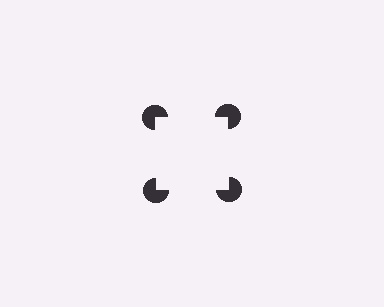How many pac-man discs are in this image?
There are 4 — one at each vertex of the illusory square.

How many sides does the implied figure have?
4 sides.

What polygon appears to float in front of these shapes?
An illusory square — its edges are inferred from the aligned wedge cuts in the pac-man discs, not physically drawn.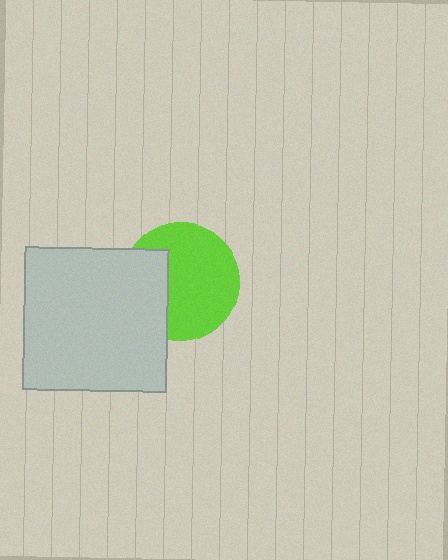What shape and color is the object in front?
The object in front is a light gray square.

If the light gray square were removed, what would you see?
You would see the complete lime circle.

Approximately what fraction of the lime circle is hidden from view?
Roughly 33% of the lime circle is hidden behind the light gray square.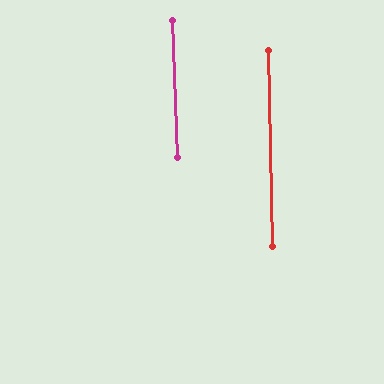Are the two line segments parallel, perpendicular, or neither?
Parallel — their directions differ by only 0.5°.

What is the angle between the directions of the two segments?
Approximately 0 degrees.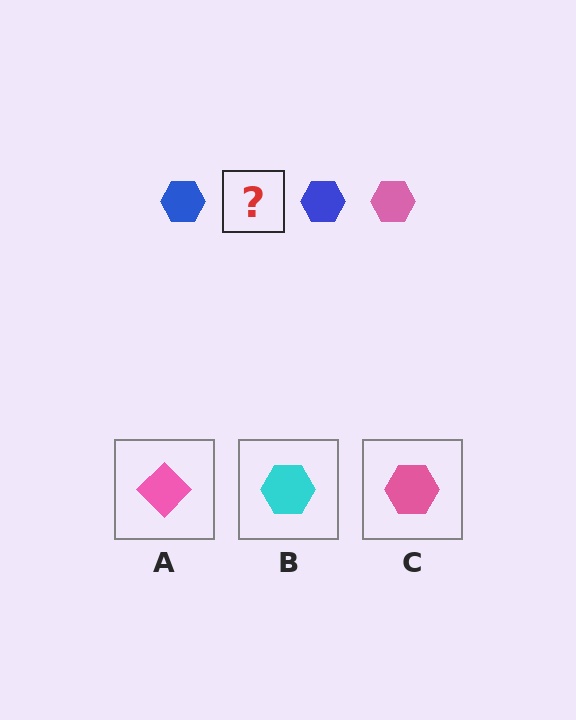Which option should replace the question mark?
Option C.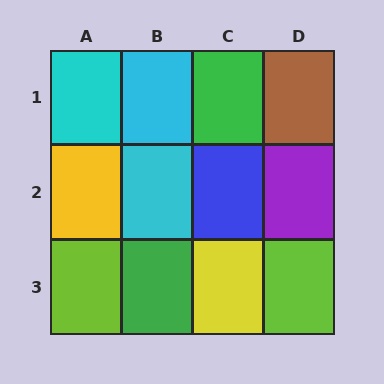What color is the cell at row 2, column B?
Cyan.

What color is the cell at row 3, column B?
Green.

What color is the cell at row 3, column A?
Lime.